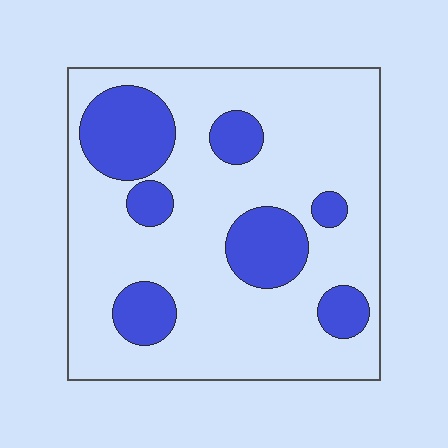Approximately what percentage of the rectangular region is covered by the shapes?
Approximately 25%.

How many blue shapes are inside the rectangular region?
7.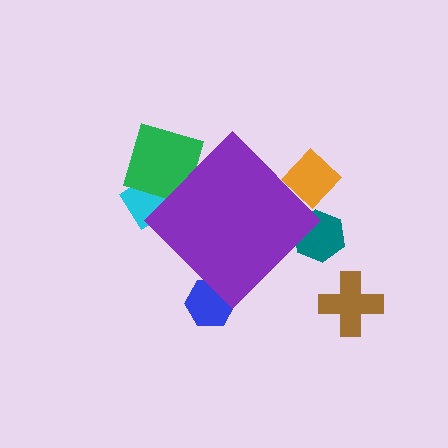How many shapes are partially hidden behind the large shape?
5 shapes are partially hidden.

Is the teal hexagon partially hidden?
Yes, the teal hexagon is partially hidden behind the purple diamond.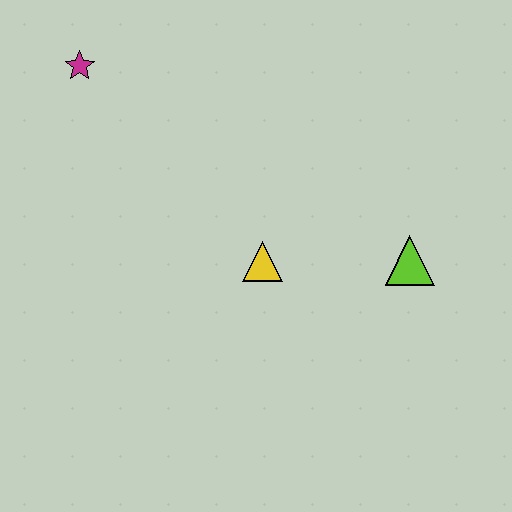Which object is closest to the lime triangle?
The yellow triangle is closest to the lime triangle.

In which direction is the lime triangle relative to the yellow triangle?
The lime triangle is to the right of the yellow triangle.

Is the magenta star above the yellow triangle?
Yes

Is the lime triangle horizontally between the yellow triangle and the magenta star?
No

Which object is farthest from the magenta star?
The lime triangle is farthest from the magenta star.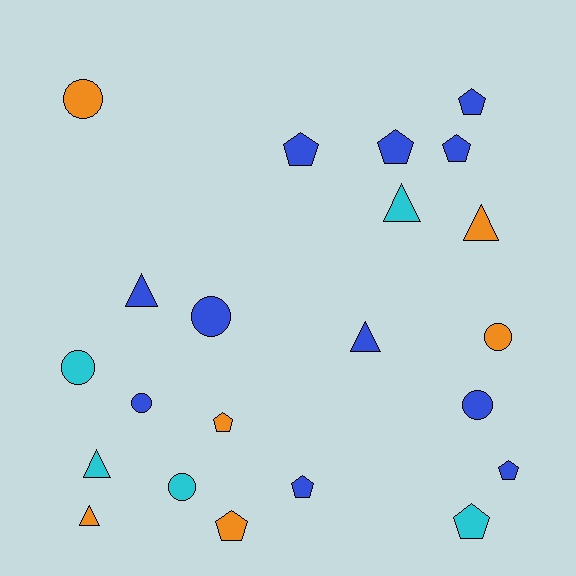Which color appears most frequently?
Blue, with 11 objects.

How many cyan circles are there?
There are 2 cyan circles.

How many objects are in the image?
There are 22 objects.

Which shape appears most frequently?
Pentagon, with 9 objects.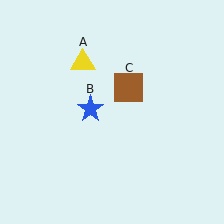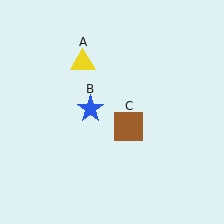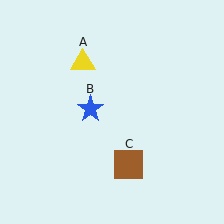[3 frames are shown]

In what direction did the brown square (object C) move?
The brown square (object C) moved down.